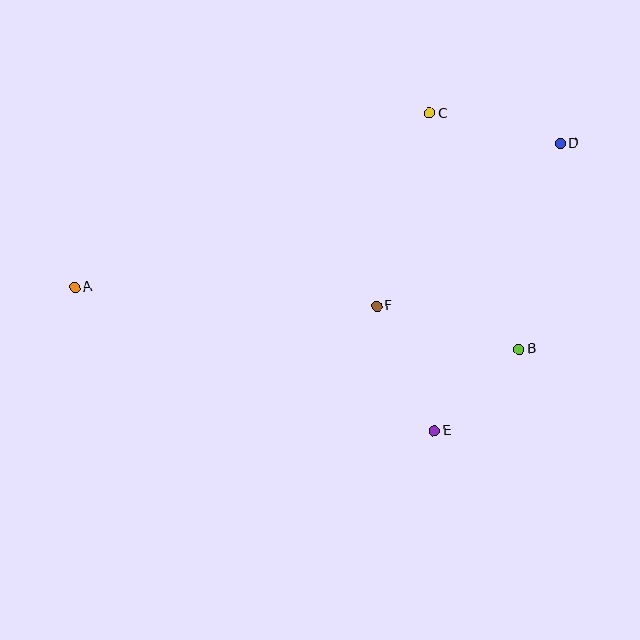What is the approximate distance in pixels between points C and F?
The distance between C and F is approximately 200 pixels.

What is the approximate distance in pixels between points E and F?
The distance between E and F is approximately 137 pixels.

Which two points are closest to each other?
Points B and E are closest to each other.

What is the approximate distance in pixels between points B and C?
The distance between B and C is approximately 253 pixels.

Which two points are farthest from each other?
Points A and D are farthest from each other.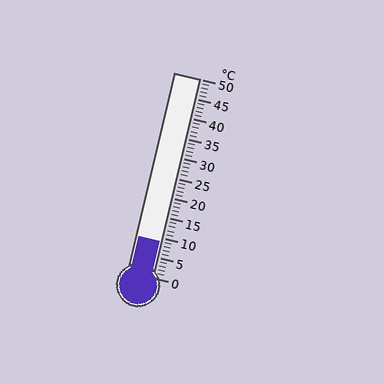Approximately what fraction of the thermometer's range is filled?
The thermometer is filled to approximately 20% of its range.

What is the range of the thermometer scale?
The thermometer scale ranges from 0°C to 50°C.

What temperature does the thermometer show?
The thermometer shows approximately 9°C.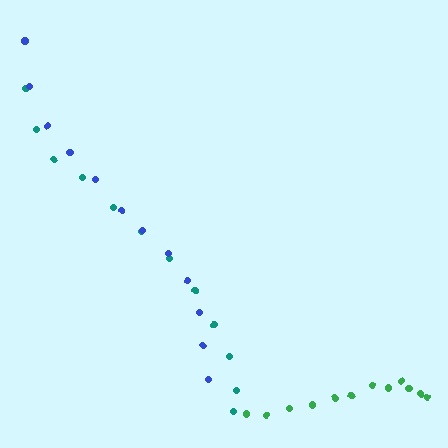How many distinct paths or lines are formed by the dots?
There are 3 distinct paths.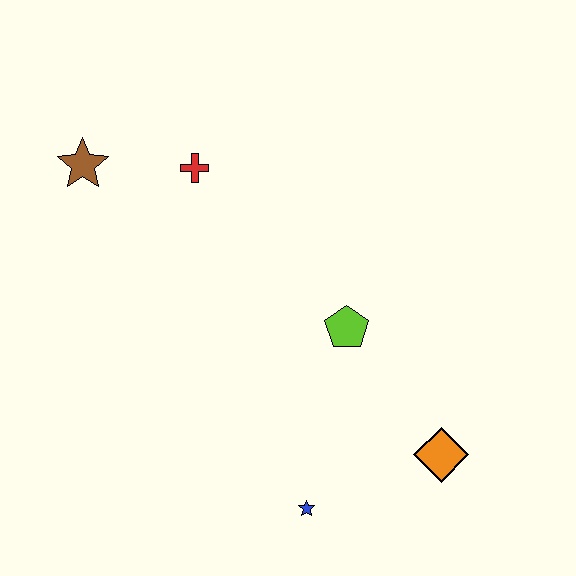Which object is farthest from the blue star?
The brown star is farthest from the blue star.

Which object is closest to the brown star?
The red cross is closest to the brown star.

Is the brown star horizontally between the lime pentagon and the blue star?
No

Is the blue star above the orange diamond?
No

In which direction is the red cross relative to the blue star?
The red cross is above the blue star.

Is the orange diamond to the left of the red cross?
No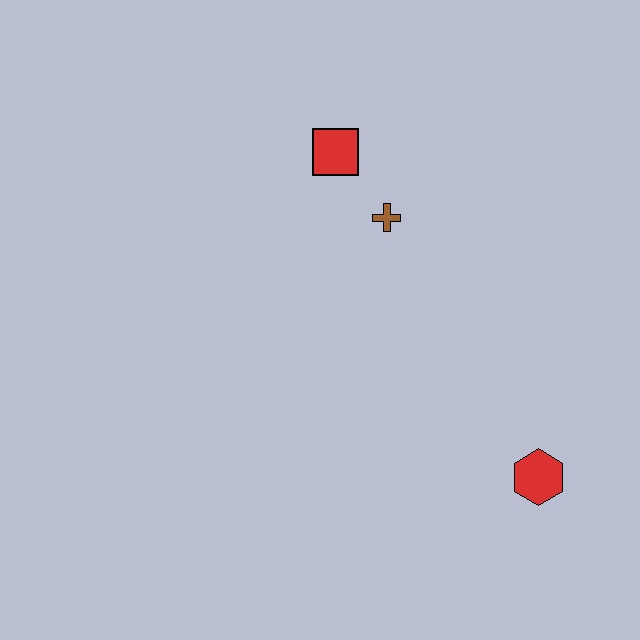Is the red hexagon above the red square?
No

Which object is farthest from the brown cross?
The red hexagon is farthest from the brown cross.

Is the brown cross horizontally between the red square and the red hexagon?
Yes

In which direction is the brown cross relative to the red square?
The brown cross is below the red square.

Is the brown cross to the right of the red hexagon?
No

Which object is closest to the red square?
The brown cross is closest to the red square.